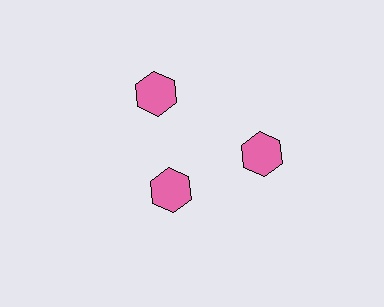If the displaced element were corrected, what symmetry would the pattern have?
It would have 3-fold rotational symmetry — the pattern would map onto itself every 120 degrees.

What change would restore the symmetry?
The symmetry would be restored by moving it outward, back onto the ring so that all 3 hexagons sit at equal angles and equal distance from the center.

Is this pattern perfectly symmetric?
No. The 3 pink hexagons are arranged in a ring, but one element near the 7 o'clock position is pulled inward toward the center, breaking the 3-fold rotational symmetry.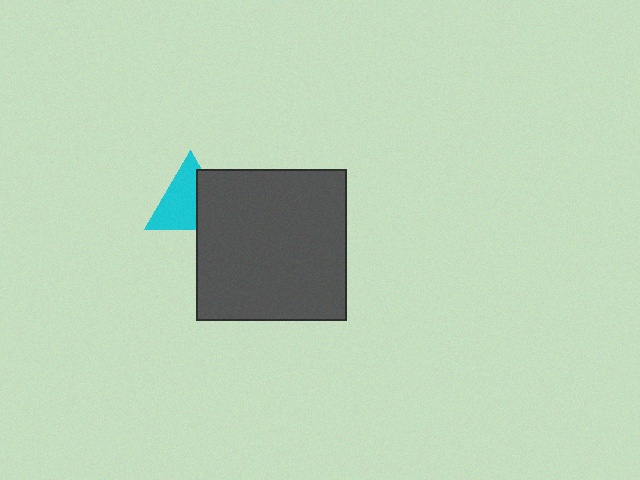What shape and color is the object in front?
The object in front is a dark gray square.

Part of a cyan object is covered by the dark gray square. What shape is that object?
It is a triangle.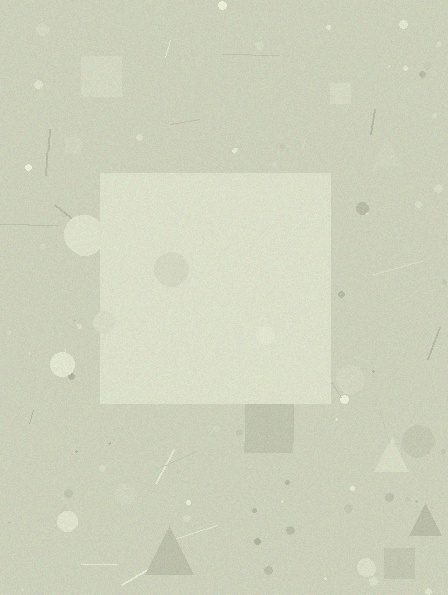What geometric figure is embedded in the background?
A square is embedded in the background.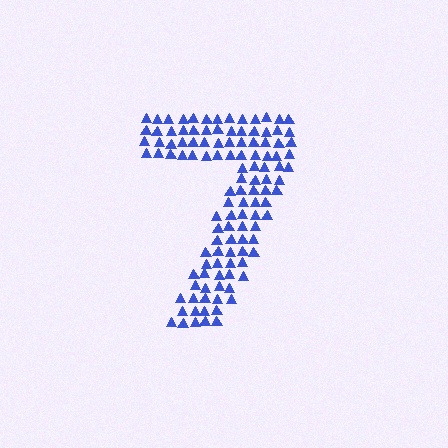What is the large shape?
The large shape is the digit 7.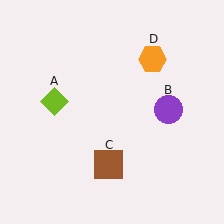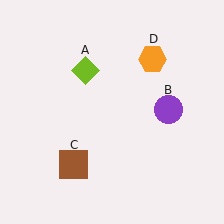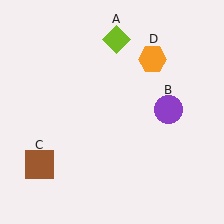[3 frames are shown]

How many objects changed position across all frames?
2 objects changed position: lime diamond (object A), brown square (object C).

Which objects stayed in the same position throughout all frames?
Purple circle (object B) and orange hexagon (object D) remained stationary.